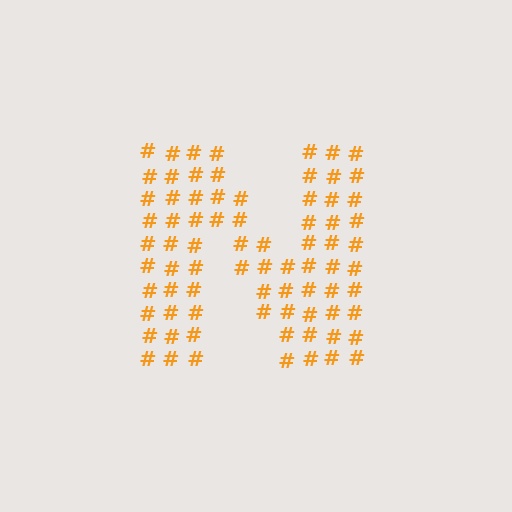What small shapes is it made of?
It is made of small hash symbols.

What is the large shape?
The large shape is the letter N.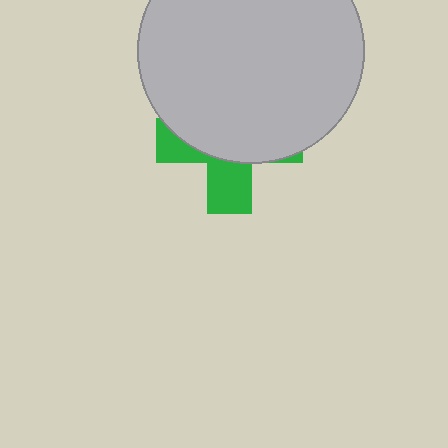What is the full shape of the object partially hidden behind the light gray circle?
The partially hidden object is a green cross.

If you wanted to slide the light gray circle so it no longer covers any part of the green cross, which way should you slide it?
Slide it up — that is the most direct way to separate the two shapes.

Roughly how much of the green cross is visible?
A small part of it is visible (roughly 34%).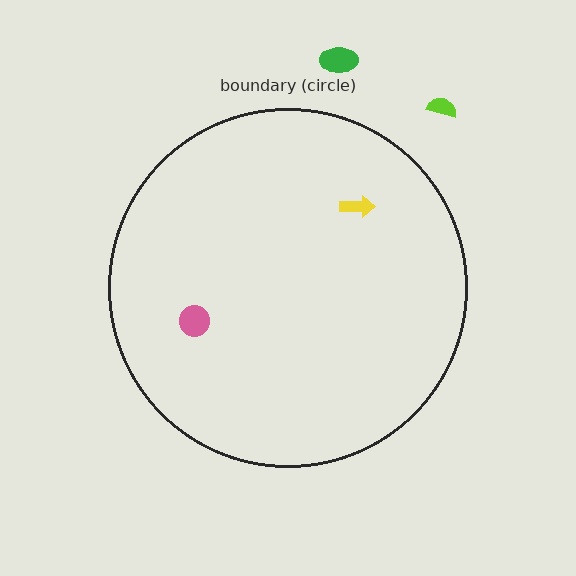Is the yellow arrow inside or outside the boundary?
Inside.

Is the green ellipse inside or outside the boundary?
Outside.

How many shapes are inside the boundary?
2 inside, 2 outside.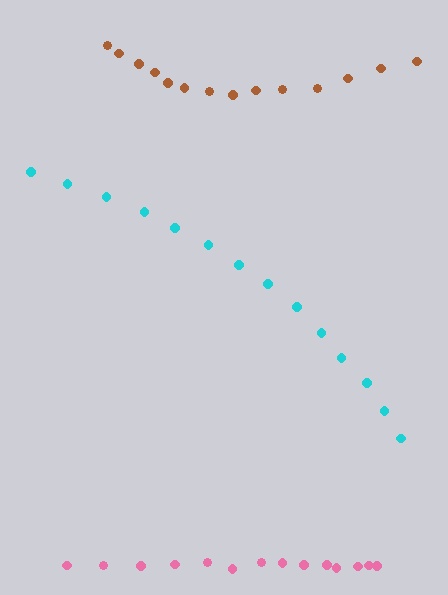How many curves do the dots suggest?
There are 3 distinct paths.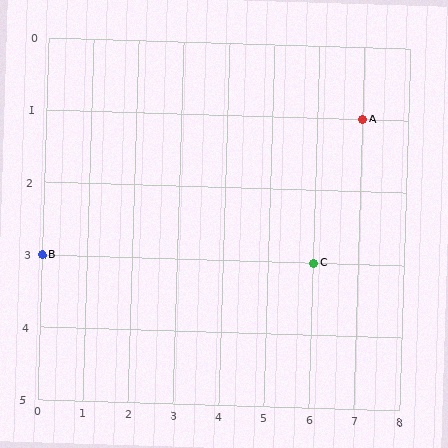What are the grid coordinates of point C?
Point C is at grid coordinates (6, 3).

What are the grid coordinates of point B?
Point B is at grid coordinates (0, 3).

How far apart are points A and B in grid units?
Points A and B are 7 columns and 2 rows apart (about 7.3 grid units diagonally).